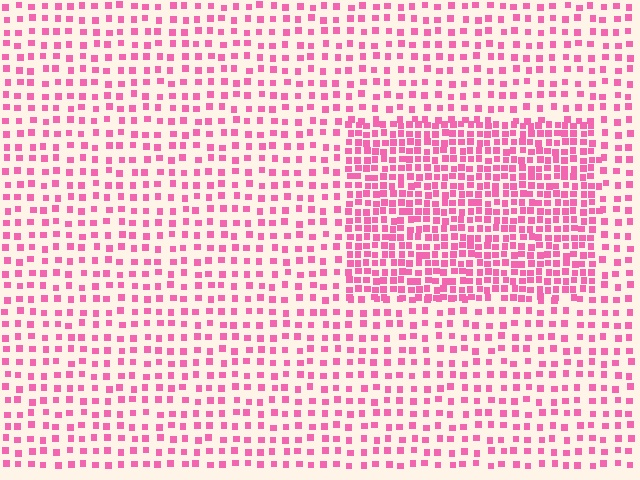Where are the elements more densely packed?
The elements are more densely packed inside the rectangle boundary.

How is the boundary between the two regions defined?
The boundary is defined by a change in element density (approximately 2.2x ratio). All elements are the same color, size, and shape.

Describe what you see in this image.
The image contains small pink elements arranged at two different densities. A rectangle-shaped region is visible where the elements are more densely packed than the surrounding area.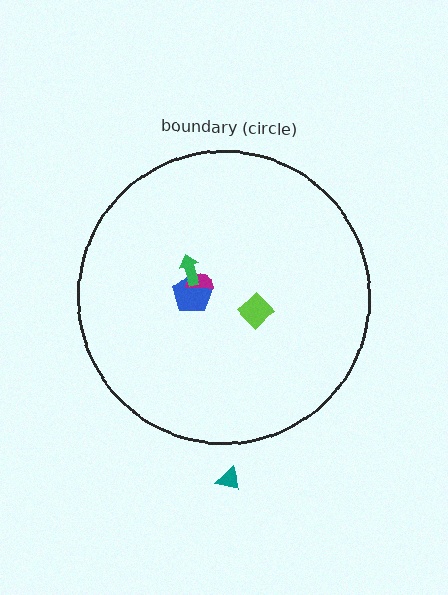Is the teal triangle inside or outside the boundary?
Outside.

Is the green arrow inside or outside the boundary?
Inside.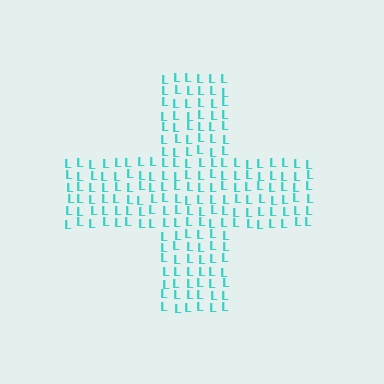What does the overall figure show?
The overall figure shows a cross.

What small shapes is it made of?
It is made of small letter L's.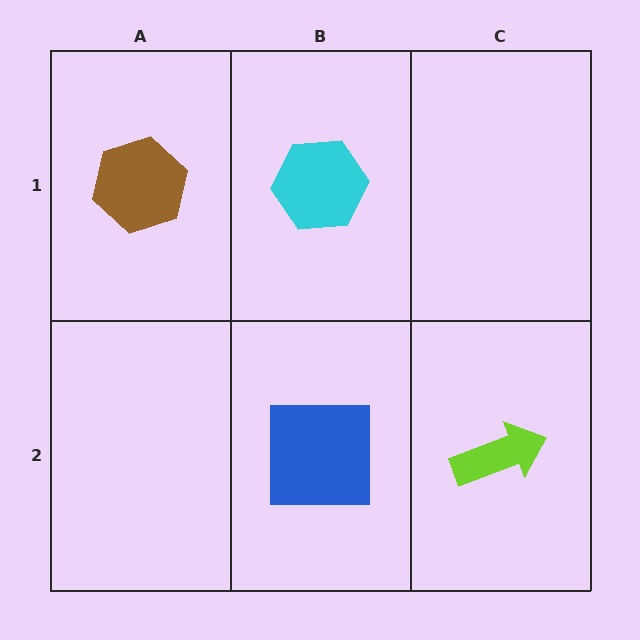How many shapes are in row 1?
2 shapes.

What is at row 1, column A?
A brown hexagon.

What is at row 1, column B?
A cyan hexagon.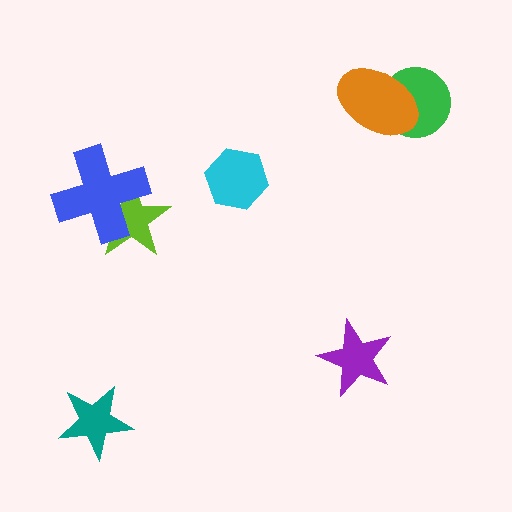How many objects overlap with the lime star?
1 object overlaps with the lime star.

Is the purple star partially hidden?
No, no other shape covers it.